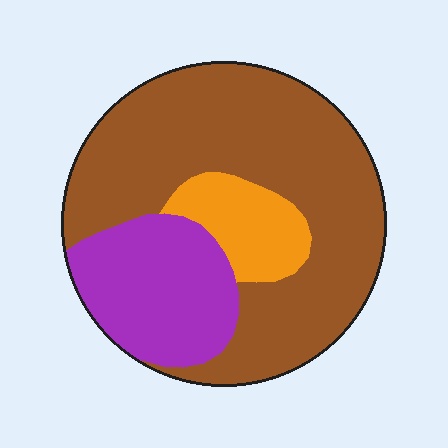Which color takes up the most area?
Brown, at roughly 65%.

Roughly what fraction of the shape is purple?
Purple takes up between a sixth and a third of the shape.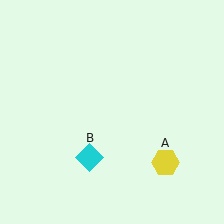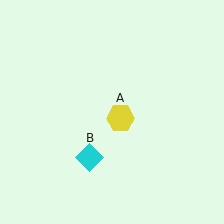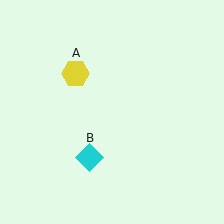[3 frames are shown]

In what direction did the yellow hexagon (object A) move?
The yellow hexagon (object A) moved up and to the left.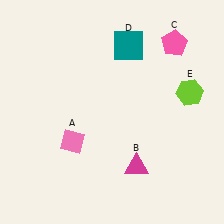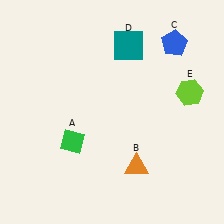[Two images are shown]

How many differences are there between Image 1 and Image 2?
There are 3 differences between the two images.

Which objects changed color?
A changed from pink to green. B changed from magenta to orange. C changed from pink to blue.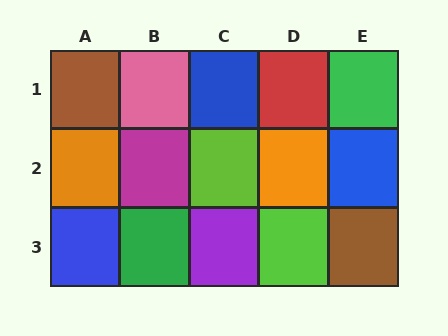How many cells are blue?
3 cells are blue.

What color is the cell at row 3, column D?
Lime.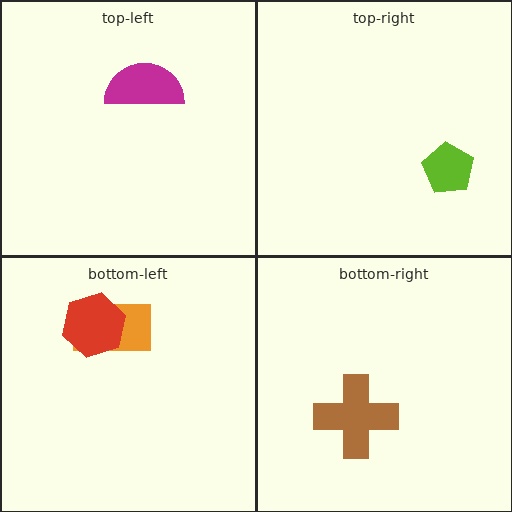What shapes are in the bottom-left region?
The orange rectangle, the red hexagon.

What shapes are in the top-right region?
The lime pentagon.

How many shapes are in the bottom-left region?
2.